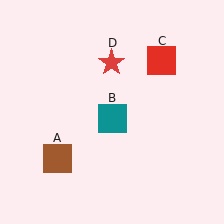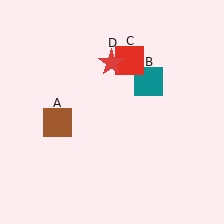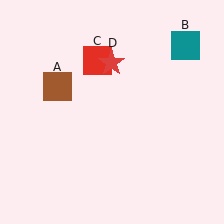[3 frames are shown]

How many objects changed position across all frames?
3 objects changed position: brown square (object A), teal square (object B), red square (object C).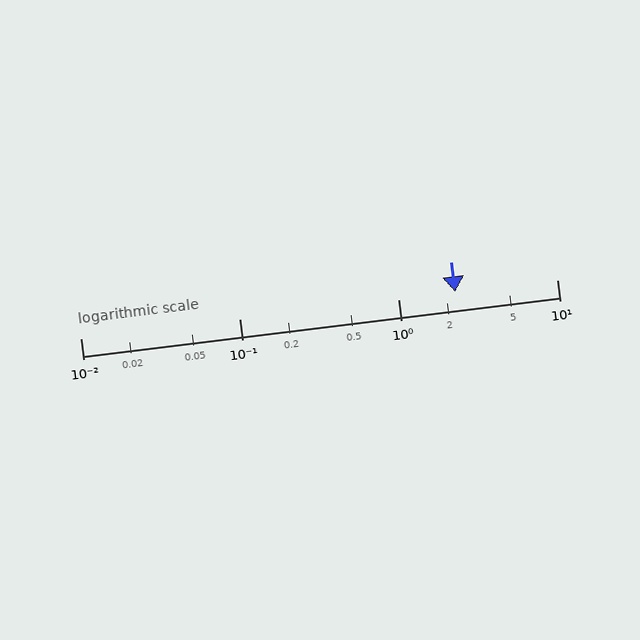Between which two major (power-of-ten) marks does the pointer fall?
The pointer is between 1 and 10.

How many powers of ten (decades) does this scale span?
The scale spans 3 decades, from 0.01 to 10.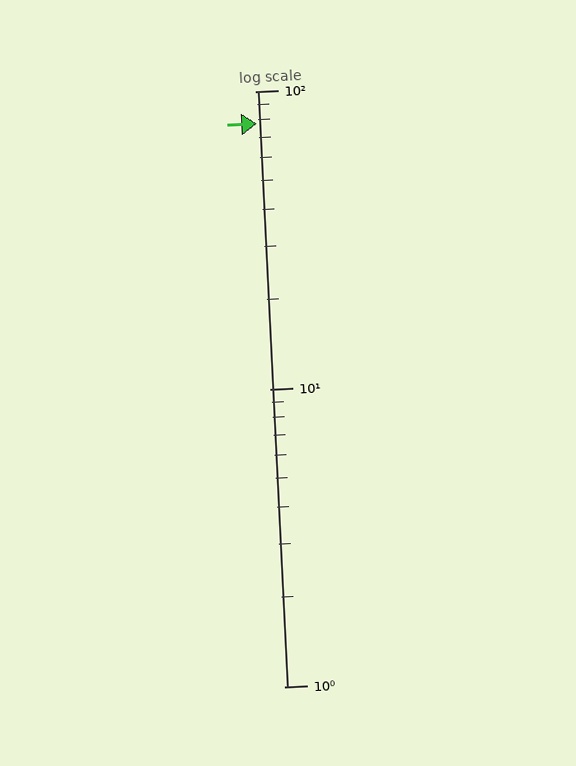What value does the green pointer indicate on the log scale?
The pointer indicates approximately 78.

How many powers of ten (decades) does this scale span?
The scale spans 2 decades, from 1 to 100.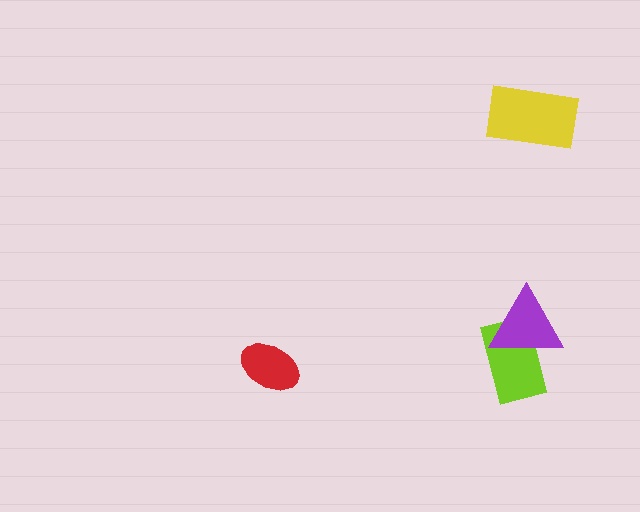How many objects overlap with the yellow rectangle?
0 objects overlap with the yellow rectangle.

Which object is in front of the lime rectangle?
The purple triangle is in front of the lime rectangle.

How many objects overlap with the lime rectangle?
1 object overlaps with the lime rectangle.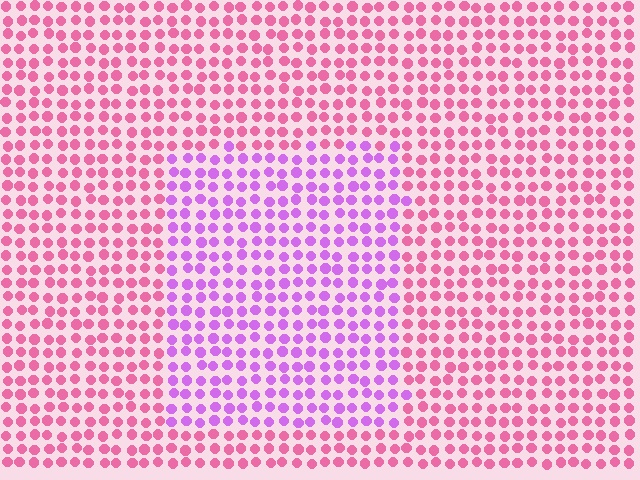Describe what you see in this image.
The image is filled with small pink elements in a uniform arrangement. A rectangle-shaped region is visible where the elements are tinted to a slightly different hue, forming a subtle color boundary.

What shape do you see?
I see a rectangle.